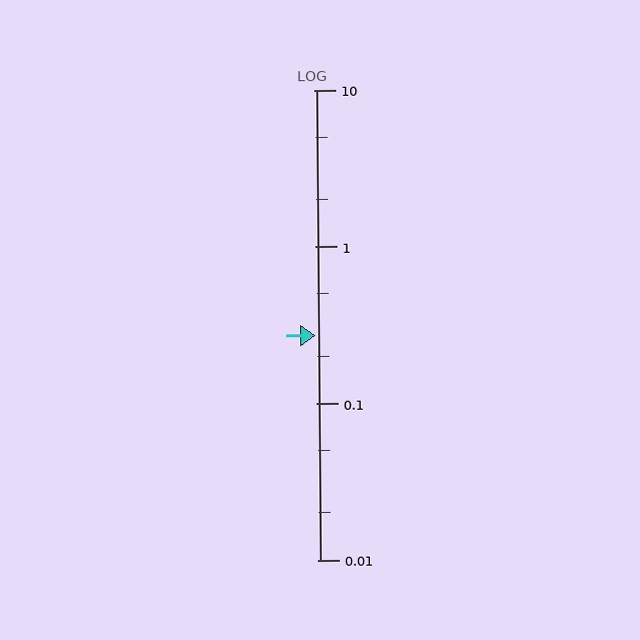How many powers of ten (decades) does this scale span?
The scale spans 3 decades, from 0.01 to 10.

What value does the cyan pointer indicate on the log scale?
The pointer indicates approximately 0.27.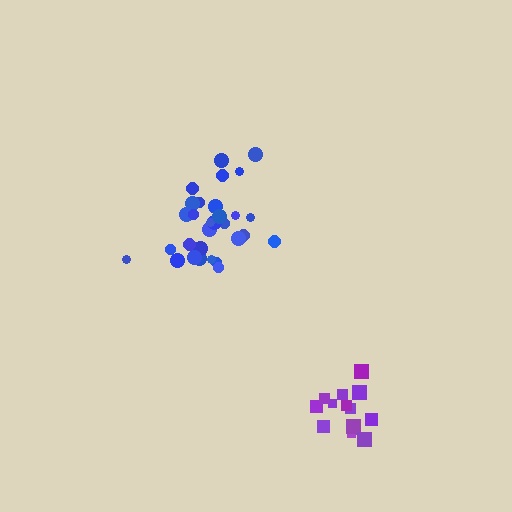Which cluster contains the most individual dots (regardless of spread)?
Blue (30).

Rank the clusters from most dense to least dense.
purple, blue.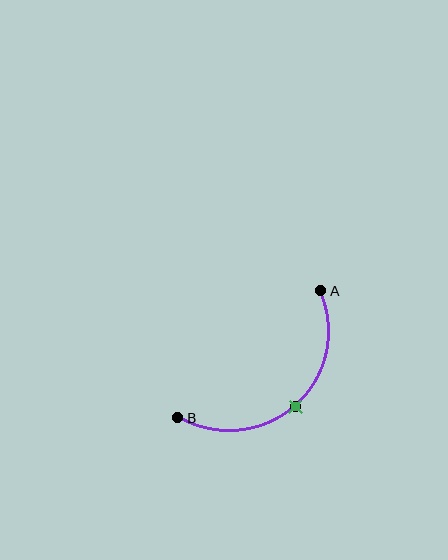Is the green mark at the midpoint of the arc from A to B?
Yes. The green mark lies on the arc at equal arc-length from both A and B — it is the arc midpoint.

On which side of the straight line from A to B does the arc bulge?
The arc bulges below and to the right of the straight line connecting A and B.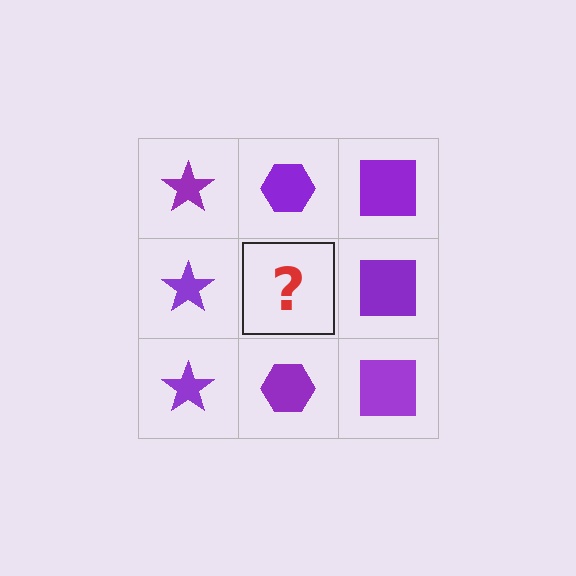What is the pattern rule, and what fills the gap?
The rule is that each column has a consistent shape. The gap should be filled with a purple hexagon.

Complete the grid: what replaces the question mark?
The question mark should be replaced with a purple hexagon.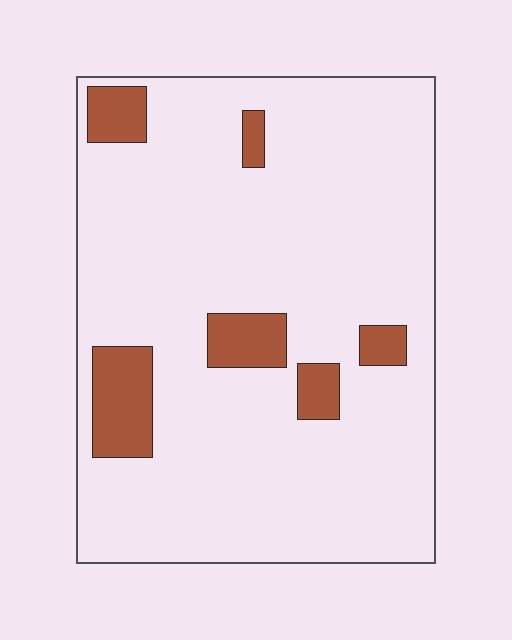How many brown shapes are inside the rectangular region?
6.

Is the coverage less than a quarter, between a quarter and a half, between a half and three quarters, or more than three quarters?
Less than a quarter.